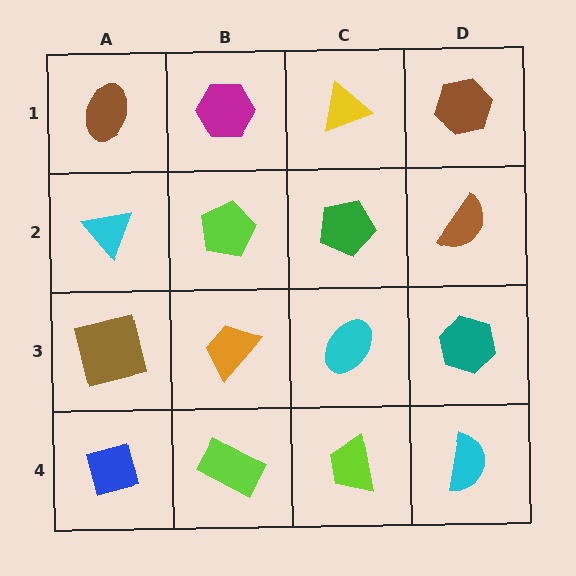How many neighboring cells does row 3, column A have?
3.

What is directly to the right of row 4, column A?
A lime rectangle.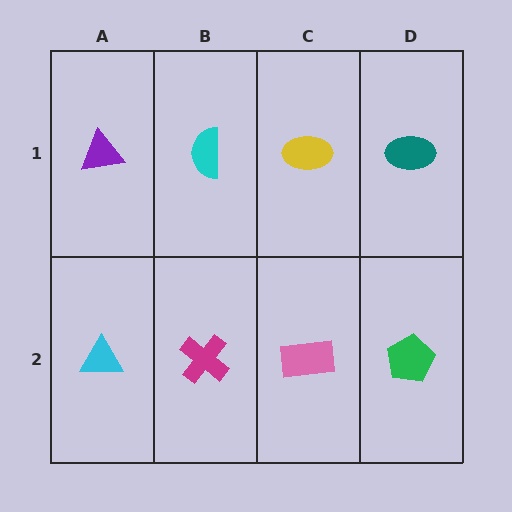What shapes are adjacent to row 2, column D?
A teal ellipse (row 1, column D), a pink rectangle (row 2, column C).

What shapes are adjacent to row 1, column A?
A cyan triangle (row 2, column A), a cyan semicircle (row 1, column B).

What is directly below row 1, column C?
A pink rectangle.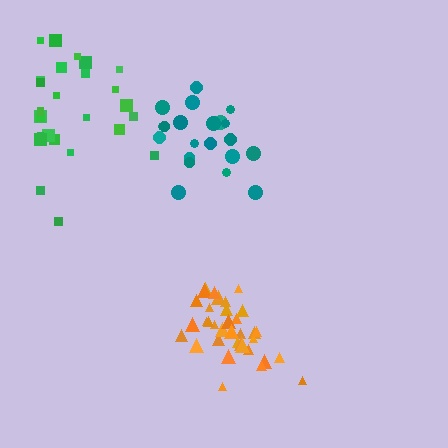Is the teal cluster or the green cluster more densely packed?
Teal.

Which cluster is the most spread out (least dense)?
Green.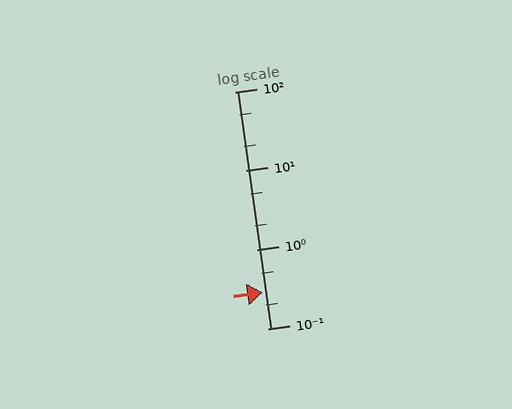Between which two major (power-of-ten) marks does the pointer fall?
The pointer is between 0.1 and 1.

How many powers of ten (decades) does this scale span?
The scale spans 3 decades, from 0.1 to 100.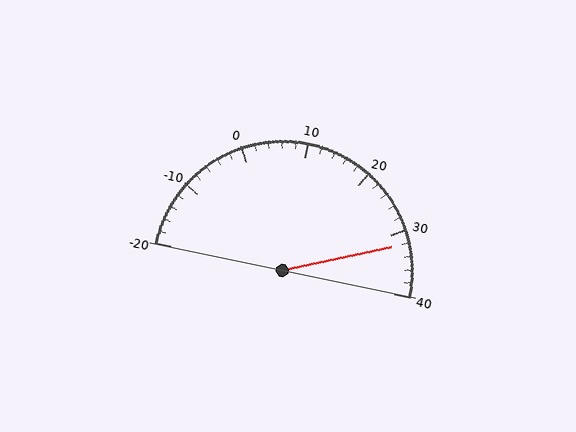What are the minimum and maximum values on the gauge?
The gauge ranges from -20 to 40.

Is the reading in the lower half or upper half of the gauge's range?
The reading is in the upper half of the range (-20 to 40).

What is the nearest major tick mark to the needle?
The nearest major tick mark is 30.